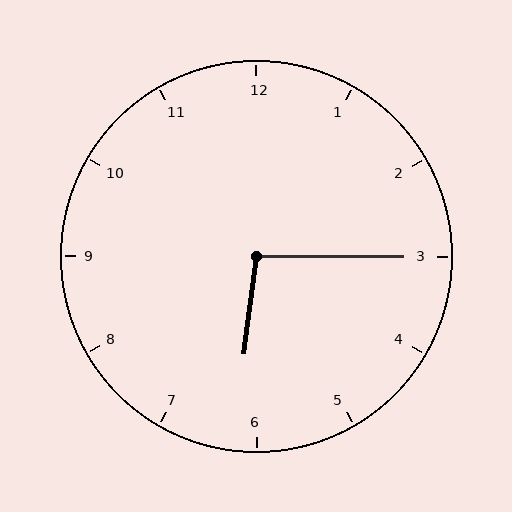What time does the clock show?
6:15.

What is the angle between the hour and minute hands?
Approximately 98 degrees.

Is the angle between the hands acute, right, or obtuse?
It is obtuse.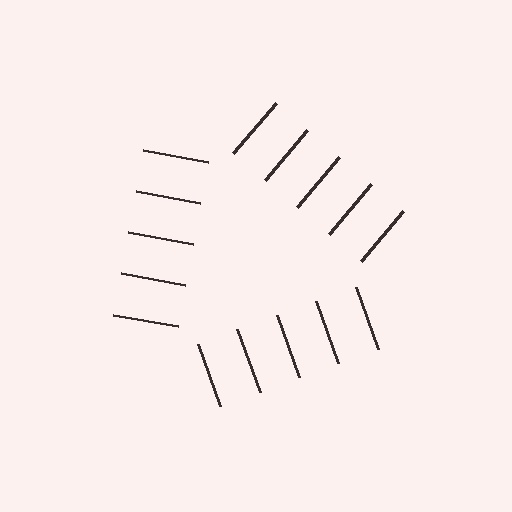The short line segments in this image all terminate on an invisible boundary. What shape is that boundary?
An illusory triangle — the line segments terminate on its edges but no continuous stroke is drawn.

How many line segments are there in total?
15 — 5 along each of the 3 edges.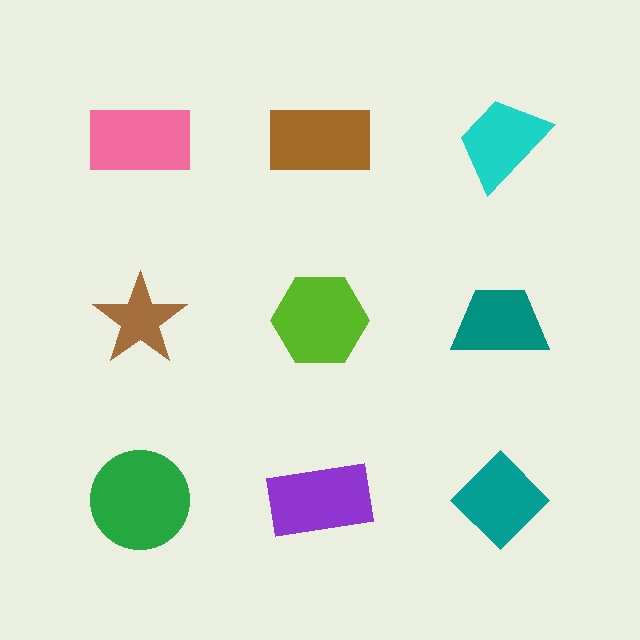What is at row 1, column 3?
A cyan trapezoid.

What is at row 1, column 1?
A pink rectangle.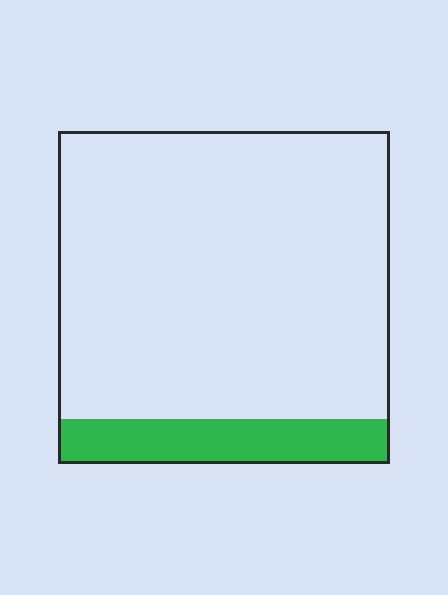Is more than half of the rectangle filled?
No.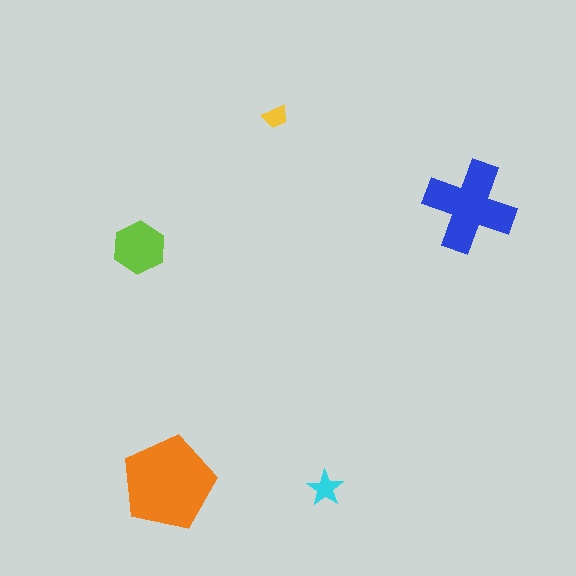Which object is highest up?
The yellow trapezoid is topmost.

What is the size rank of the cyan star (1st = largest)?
4th.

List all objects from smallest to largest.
The yellow trapezoid, the cyan star, the lime hexagon, the blue cross, the orange pentagon.